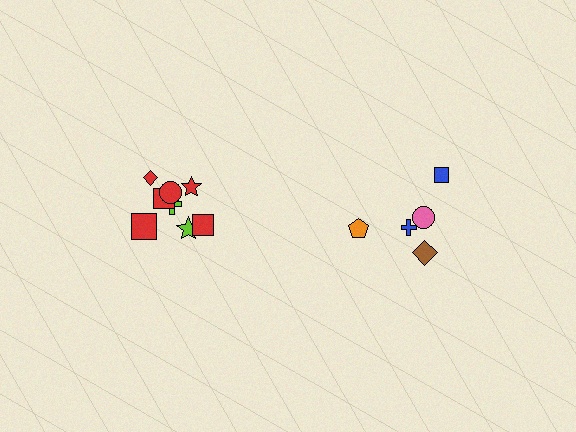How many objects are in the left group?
There are 8 objects.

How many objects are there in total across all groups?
There are 13 objects.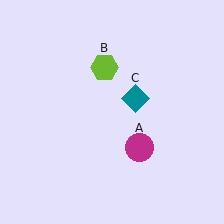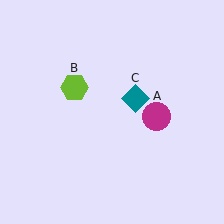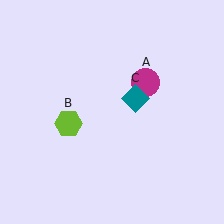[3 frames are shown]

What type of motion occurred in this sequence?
The magenta circle (object A), lime hexagon (object B) rotated counterclockwise around the center of the scene.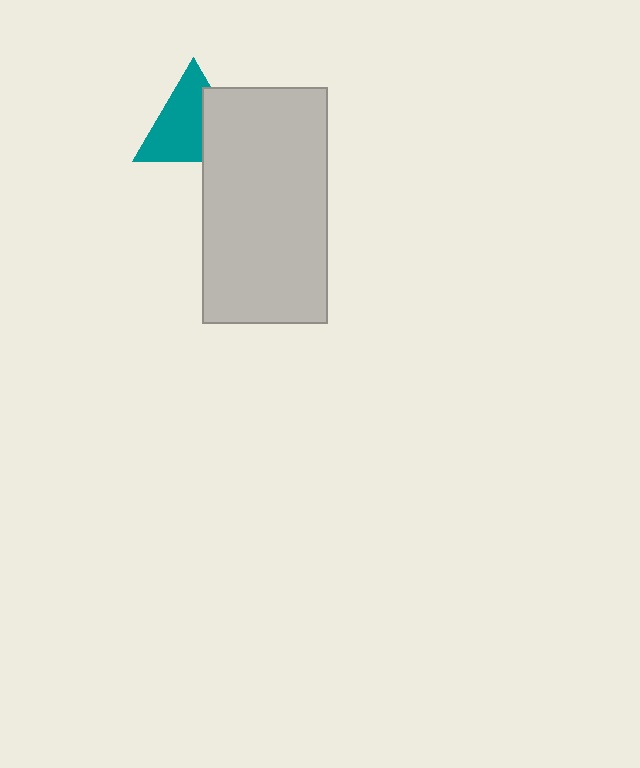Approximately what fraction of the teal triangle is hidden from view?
Roughly 36% of the teal triangle is hidden behind the light gray rectangle.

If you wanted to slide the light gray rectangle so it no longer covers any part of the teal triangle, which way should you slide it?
Slide it right — that is the most direct way to separate the two shapes.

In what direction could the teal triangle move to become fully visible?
The teal triangle could move left. That would shift it out from behind the light gray rectangle entirely.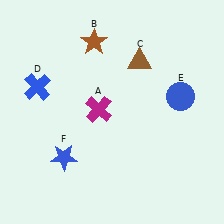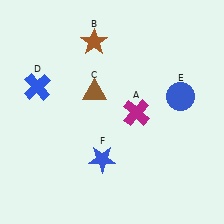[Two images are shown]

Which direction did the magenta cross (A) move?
The magenta cross (A) moved right.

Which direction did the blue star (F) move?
The blue star (F) moved right.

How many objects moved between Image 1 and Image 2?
3 objects moved between the two images.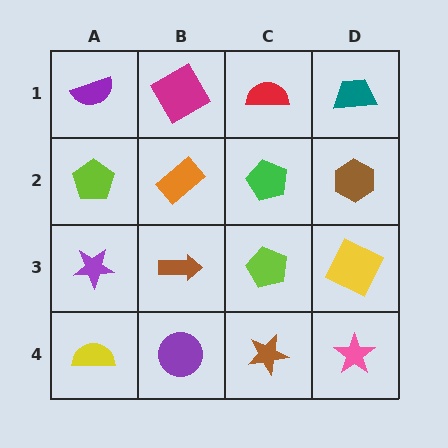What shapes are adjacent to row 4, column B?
A brown arrow (row 3, column B), a yellow semicircle (row 4, column A), a brown star (row 4, column C).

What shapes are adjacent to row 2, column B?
A magenta square (row 1, column B), a brown arrow (row 3, column B), a lime pentagon (row 2, column A), a green pentagon (row 2, column C).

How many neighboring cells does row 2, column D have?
3.